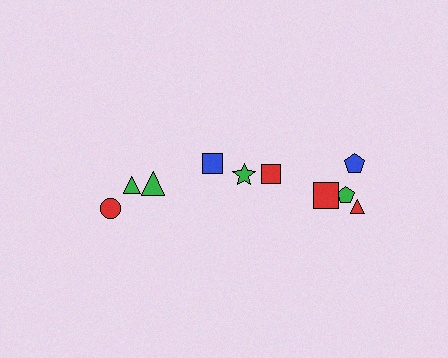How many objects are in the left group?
There are 3 objects.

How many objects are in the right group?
There are 7 objects.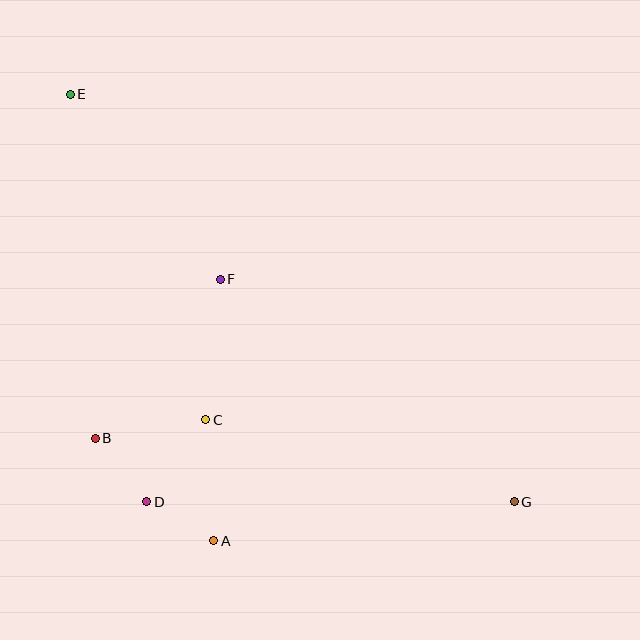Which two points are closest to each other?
Points A and D are closest to each other.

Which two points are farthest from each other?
Points E and G are farthest from each other.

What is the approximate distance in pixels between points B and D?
The distance between B and D is approximately 82 pixels.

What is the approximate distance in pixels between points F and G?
The distance between F and G is approximately 369 pixels.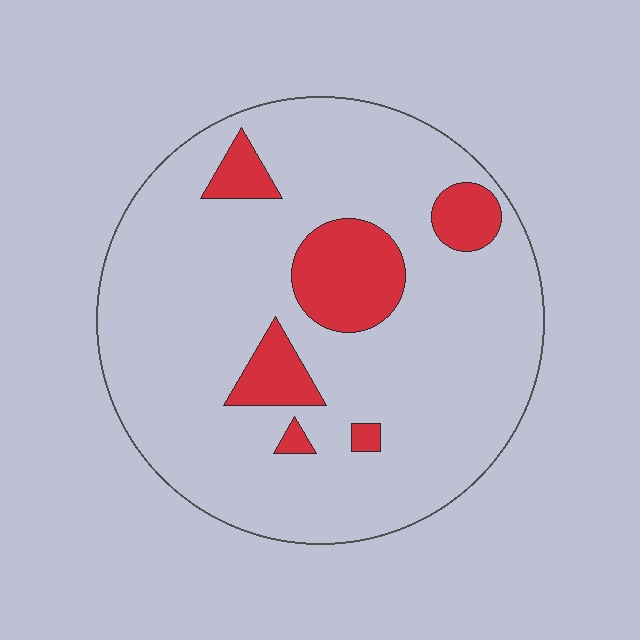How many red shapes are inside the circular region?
6.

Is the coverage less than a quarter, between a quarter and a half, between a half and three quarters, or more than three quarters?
Less than a quarter.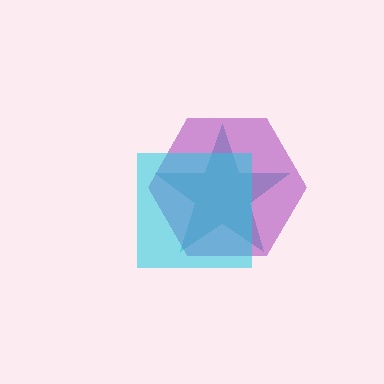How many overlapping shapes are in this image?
There are 3 overlapping shapes in the image.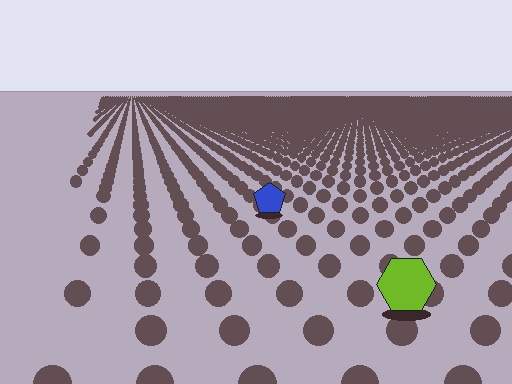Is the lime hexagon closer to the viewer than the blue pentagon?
Yes. The lime hexagon is closer — you can tell from the texture gradient: the ground texture is coarser near it.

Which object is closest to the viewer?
The lime hexagon is closest. The texture marks near it are larger and more spread out.